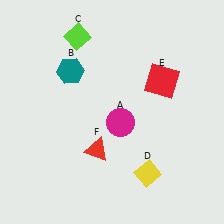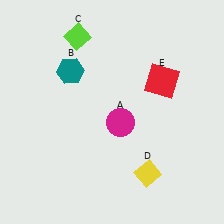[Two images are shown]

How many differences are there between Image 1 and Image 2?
There is 1 difference between the two images.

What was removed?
The red triangle (F) was removed in Image 2.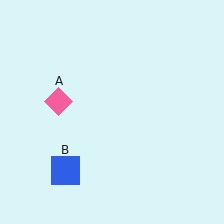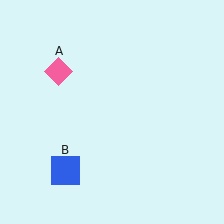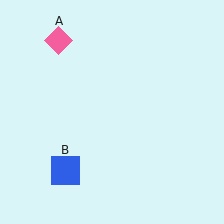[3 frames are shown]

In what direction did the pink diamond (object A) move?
The pink diamond (object A) moved up.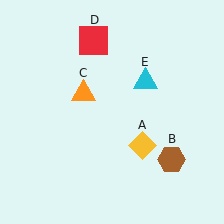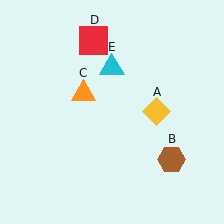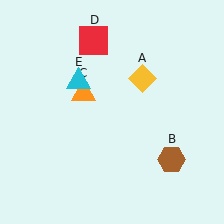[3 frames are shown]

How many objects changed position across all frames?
2 objects changed position: yellow diamond (object A), cyan triangle (object E).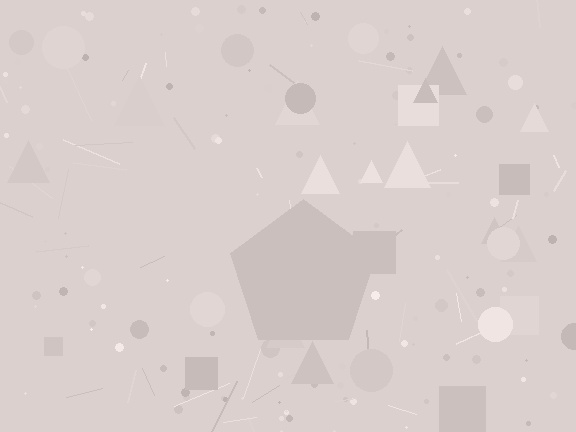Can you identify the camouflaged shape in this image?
The camouflaged shape is a pentagon.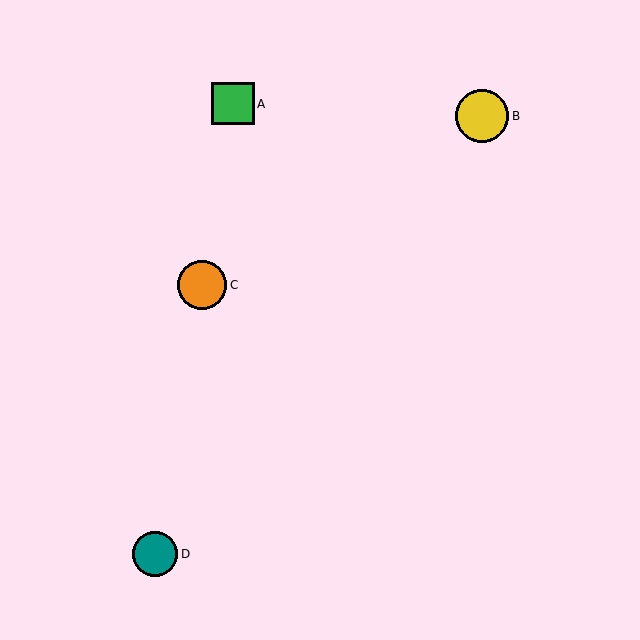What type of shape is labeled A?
Shape A is a green square.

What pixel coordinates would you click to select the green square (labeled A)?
Click at (233, 104) to select the green square A.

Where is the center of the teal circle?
The center of the teal circle is at (155, 554).